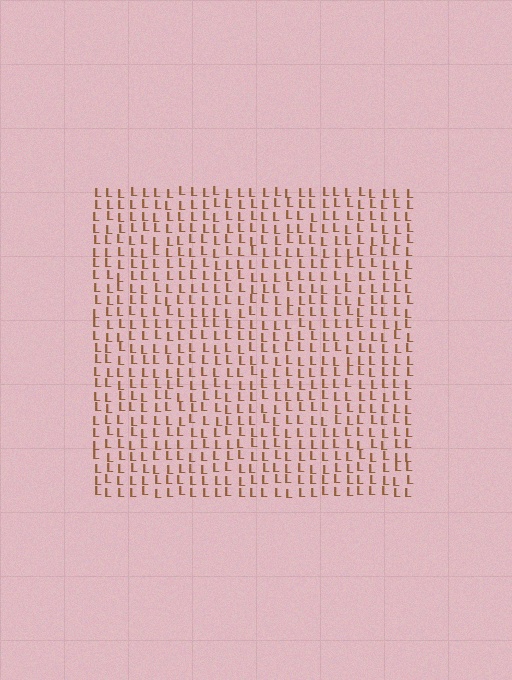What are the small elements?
The small elements are letter L's.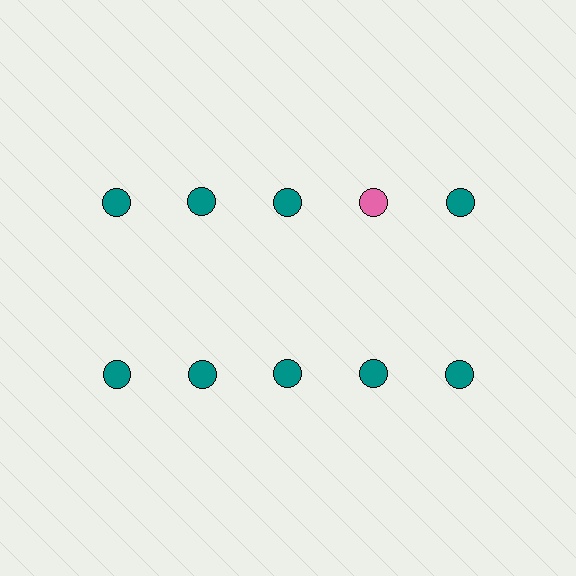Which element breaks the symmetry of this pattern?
The pink circle in the top row, second from right column breaks the symmetry. All other shapes are teal circles.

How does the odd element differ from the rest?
It has a different color: pink instead of teal.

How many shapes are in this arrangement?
There are 10 shapes arranged in a grid pattern.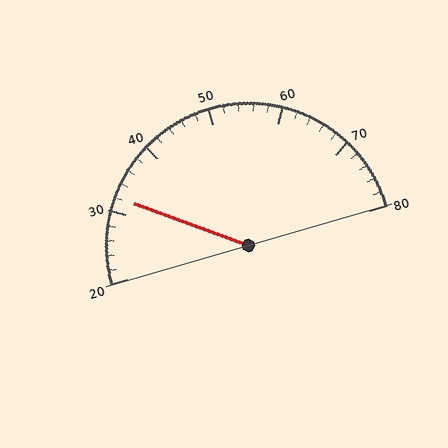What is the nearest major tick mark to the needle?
The nearest major tick mark is 30.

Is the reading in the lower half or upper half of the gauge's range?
The reading is in the lower half of the range (20 to 80).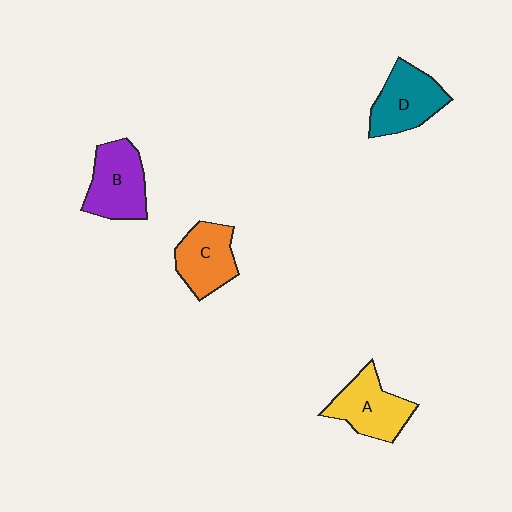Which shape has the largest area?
Shape B (purple).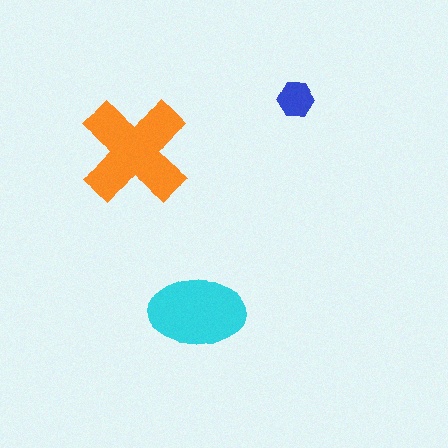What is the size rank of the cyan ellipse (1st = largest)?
2nd.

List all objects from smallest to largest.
The blue hexagon, the cyan ellipse, the orange cross.